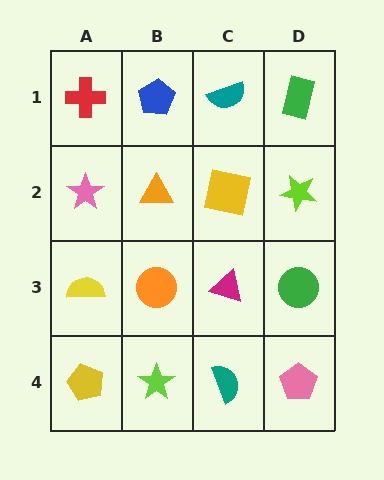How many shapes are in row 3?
4 shapes.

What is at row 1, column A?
A red cross.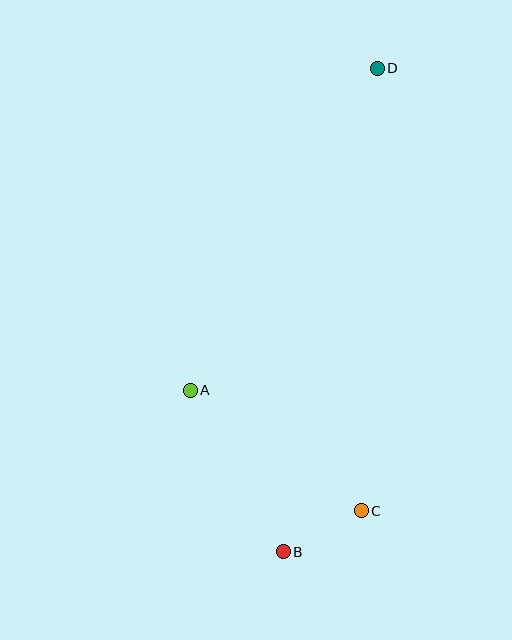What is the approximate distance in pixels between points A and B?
The distance between A and B is approximately 186 pixels.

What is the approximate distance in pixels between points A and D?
The distance between A and D is approximately 372 pixels.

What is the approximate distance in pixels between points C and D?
The distance between C and D is approximately 443 pixels.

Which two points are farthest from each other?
Points B and D are farthest from each other.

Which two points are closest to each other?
Points B and C are closest to each other.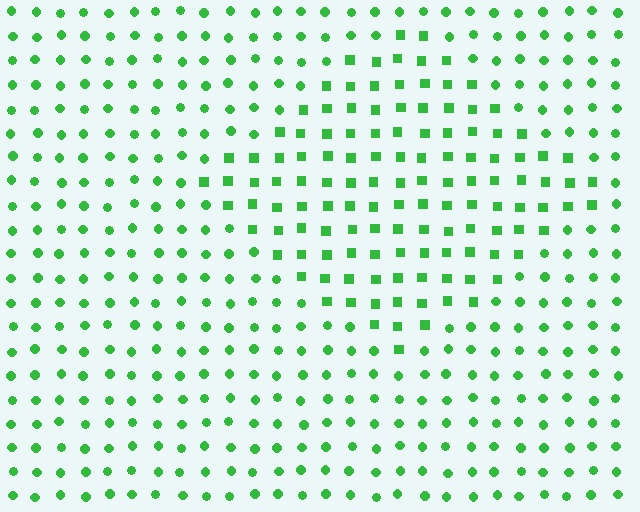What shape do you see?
I see a diamond.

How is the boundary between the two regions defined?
The boundary is defined by a change in element shape: squares inside vs. circles outside. All elements share the same color and spacing.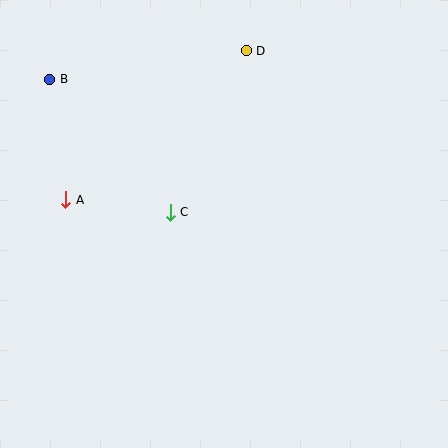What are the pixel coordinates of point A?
Point A is at (66, 200).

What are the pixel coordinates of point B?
Point B is at (50, 79).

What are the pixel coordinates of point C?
Point C is at (170, 212).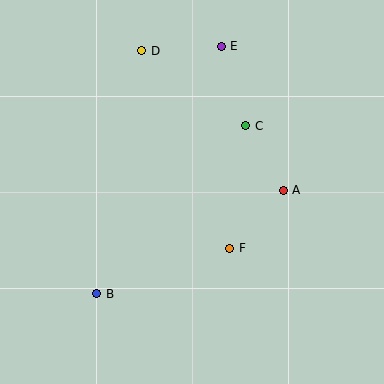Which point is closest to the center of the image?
Point F at (230, 248) is closest to the center.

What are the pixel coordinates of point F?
Point F is at (230, 248).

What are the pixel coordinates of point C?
Point C is at (246, 126).